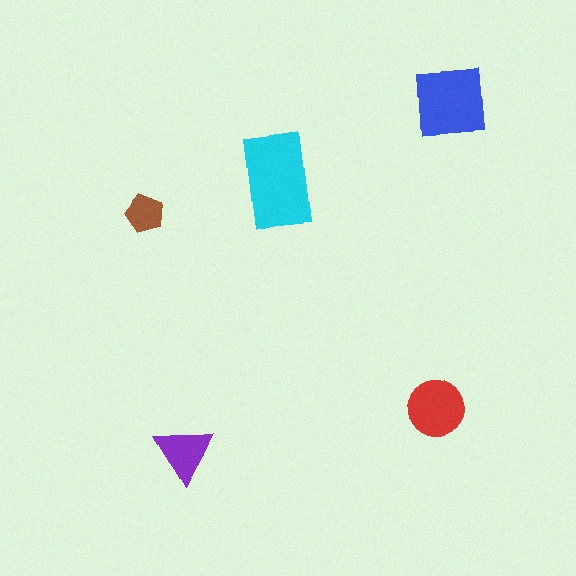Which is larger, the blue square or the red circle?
The blue square.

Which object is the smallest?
The brown pentagon.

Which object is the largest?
The cyan rectangle.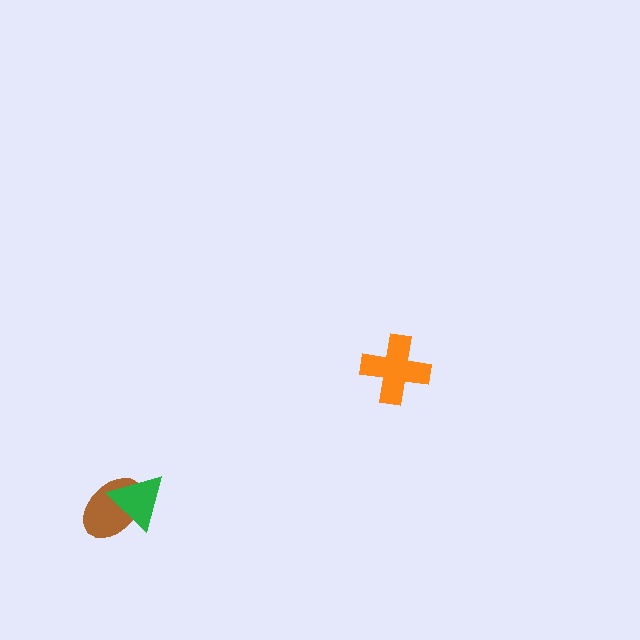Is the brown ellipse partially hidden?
Yes, it is partially covered by another shape.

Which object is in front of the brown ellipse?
The green triangle is in front of the brown ellipse.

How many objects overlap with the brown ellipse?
1 object overlaps with the brown ellipse.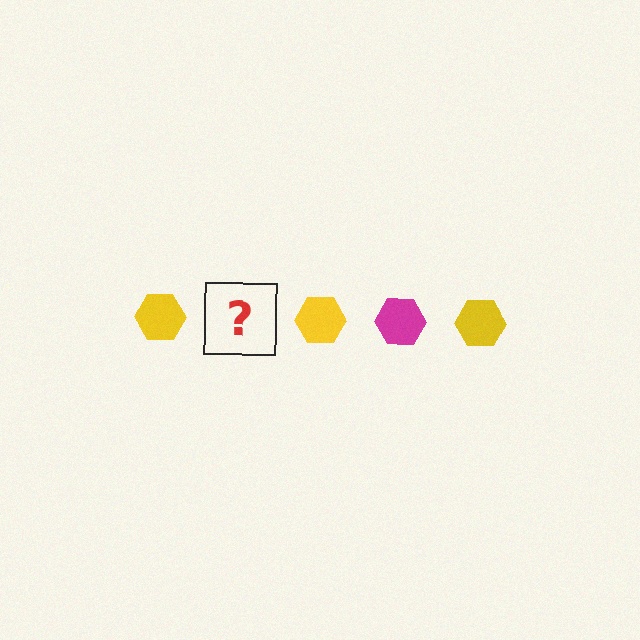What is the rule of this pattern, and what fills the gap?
The rule is that the pattern cycles through yellow, magenta hexagons. The gap should be filled with a magenta hexagon.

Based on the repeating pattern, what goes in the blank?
The blank should be a magenta hexagon.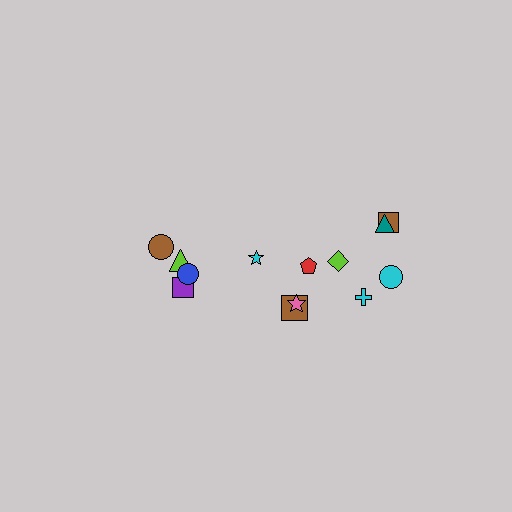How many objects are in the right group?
There are 8 objects.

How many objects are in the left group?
There are 5 objects.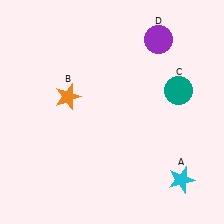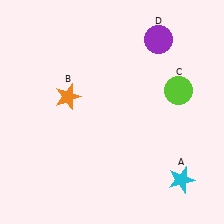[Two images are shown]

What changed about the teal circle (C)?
In Image 1, C is teal. In Image 2, it changed to lime.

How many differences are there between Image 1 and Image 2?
There is 1 difference between the two images.